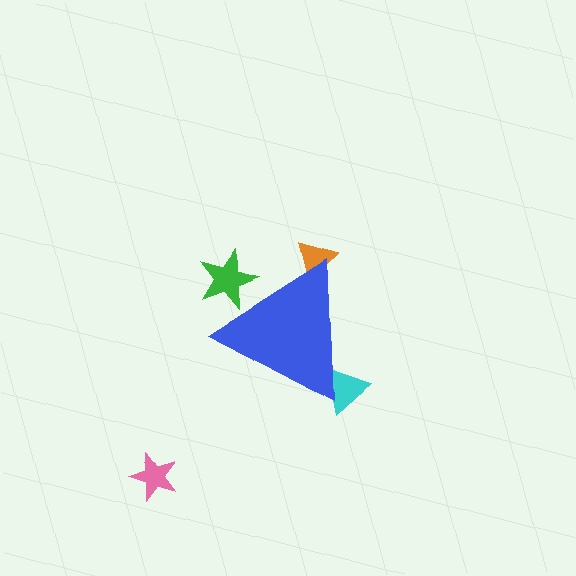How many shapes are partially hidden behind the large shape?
3 shapes are partially hidden.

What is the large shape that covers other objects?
A blue triangle.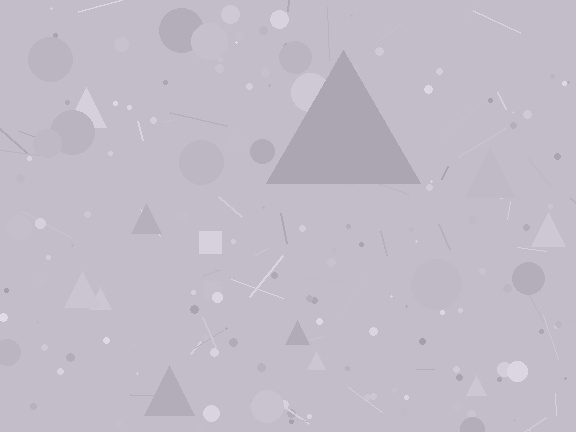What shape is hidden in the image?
A triangle is hidden in the image.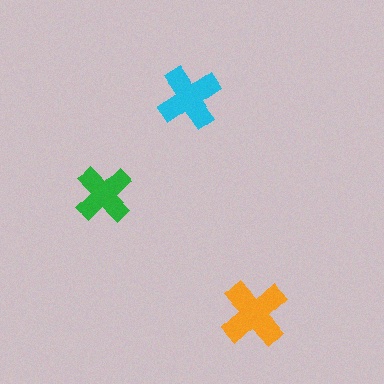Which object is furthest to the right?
The orange cross is rightmost.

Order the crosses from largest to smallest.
the orange one, the cyan one, the green one.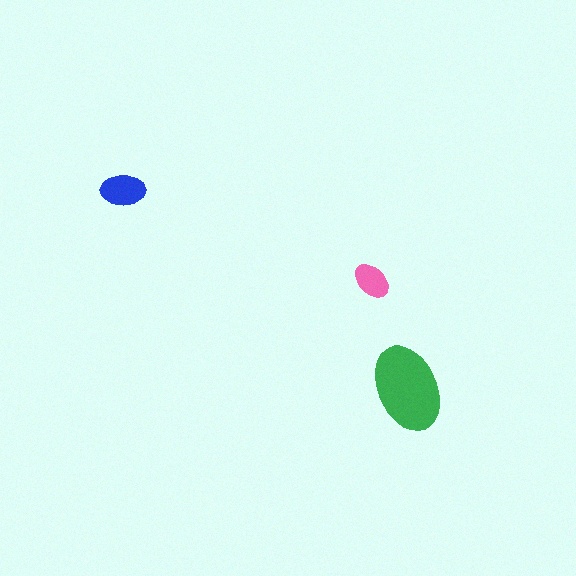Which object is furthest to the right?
The green ellipse is rightmost.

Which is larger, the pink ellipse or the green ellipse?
The green one.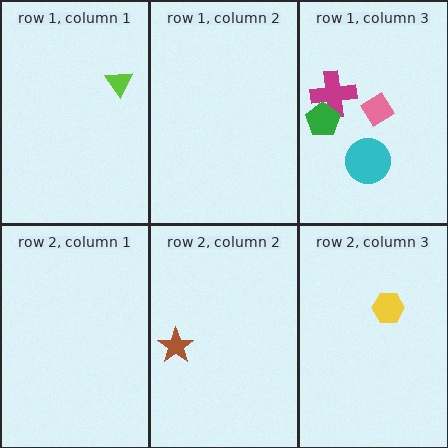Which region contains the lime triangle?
The row 1, column 1 region.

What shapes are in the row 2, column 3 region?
The yellow hexagon.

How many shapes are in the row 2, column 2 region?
1.